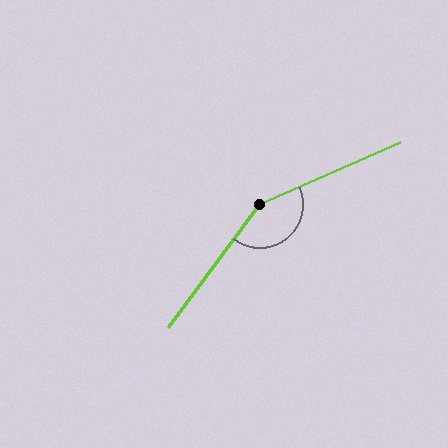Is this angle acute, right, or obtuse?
It is obtuse.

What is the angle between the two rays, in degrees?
Approximately 151 degrees.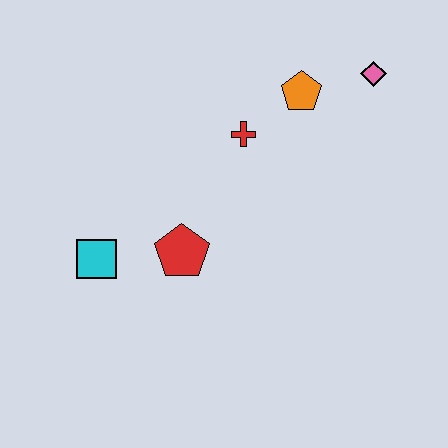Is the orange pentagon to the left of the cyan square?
No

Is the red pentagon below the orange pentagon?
Yes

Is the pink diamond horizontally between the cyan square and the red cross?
No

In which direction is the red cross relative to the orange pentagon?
The red cross is to the left of the orange pentagon.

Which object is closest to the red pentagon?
The cyan square is closest to the red pentagon.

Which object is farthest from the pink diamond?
The cyan square is farthest from the pink diamond.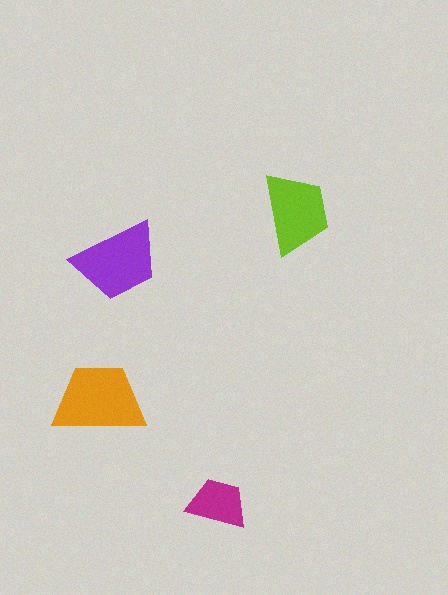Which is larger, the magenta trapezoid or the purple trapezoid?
The purple one.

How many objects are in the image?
There are 4 objects in the image.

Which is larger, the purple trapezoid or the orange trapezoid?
The orange one.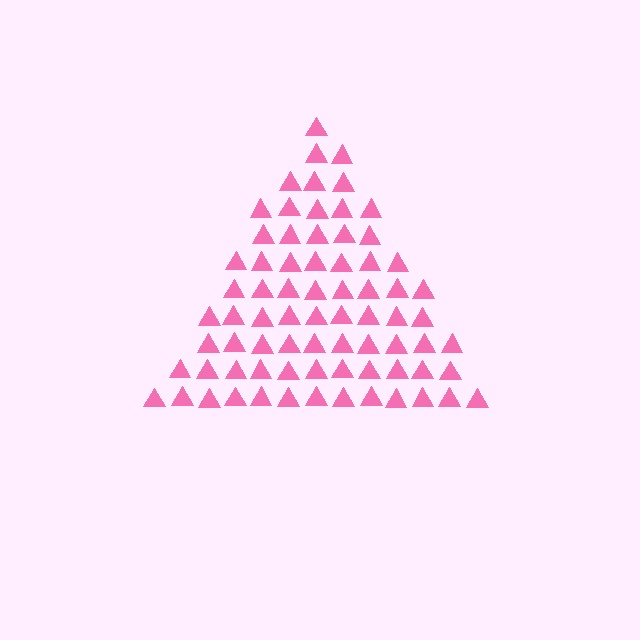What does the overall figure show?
The overall figure shows a triangle.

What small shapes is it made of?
It is made of small triangles.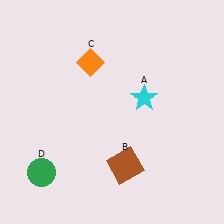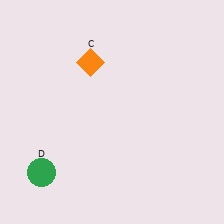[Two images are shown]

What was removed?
The cyan star (A), the brown square (B) were removed in Image 2.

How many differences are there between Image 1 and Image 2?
There are 2 differences between the two images.